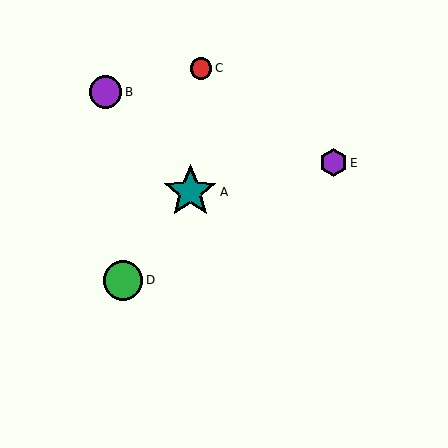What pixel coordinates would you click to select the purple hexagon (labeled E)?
Click at (334, 163) to select the purple hexagon E.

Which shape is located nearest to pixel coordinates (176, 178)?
The teal star (labeled A) at (190, 192) is nearest to that location.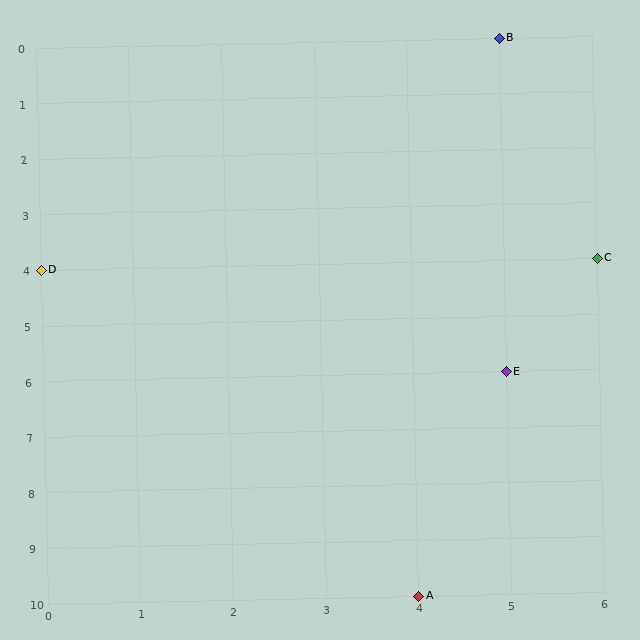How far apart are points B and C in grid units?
Points B and C are 1 column and 4 rows apart (about 4.1 grid units diagonally).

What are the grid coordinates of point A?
Point A is at grid coordinates (4, 10).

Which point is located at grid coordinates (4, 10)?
Point A is at (4, 10).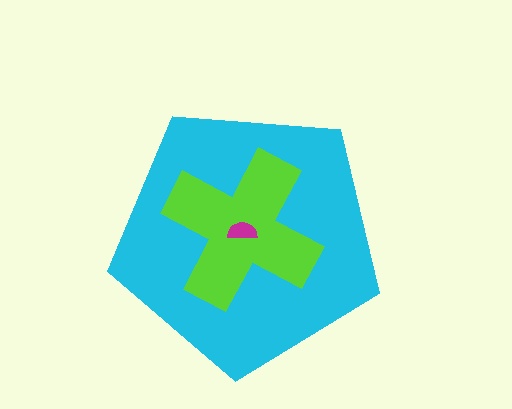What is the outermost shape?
The cyan pentagon.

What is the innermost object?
The magenta semicircle.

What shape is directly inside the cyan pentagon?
The lime cross.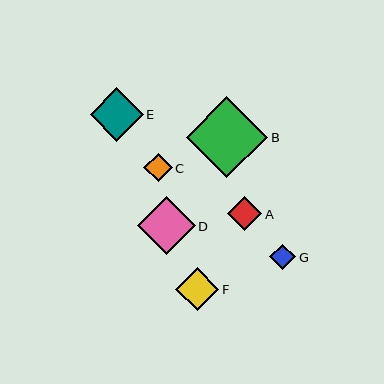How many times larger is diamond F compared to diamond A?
Diamond F is approximately 1.3 times the size of diamond A.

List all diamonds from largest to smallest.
From largest to smallest: B, D, E, F, A, C, G.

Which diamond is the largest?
Diamond B is the largest with a size of approximately 81 pixels.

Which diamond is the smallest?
Diamond G is the smallest with a size of approximately 26 pixels.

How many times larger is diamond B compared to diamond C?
Diamond B is approximately 2.9 times the size of diamond C.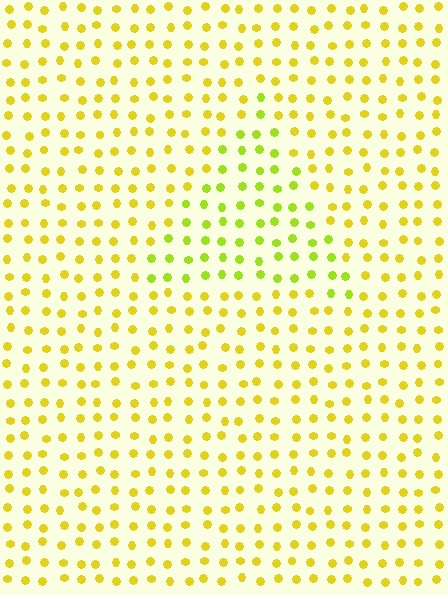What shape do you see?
I see a triangle.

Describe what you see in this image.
The image is filled with small yellow elements in a uniform arrangement. A triangle-shaped region is visible where the elements are tinted to a slightly different hue, forming a subtle color boundary.